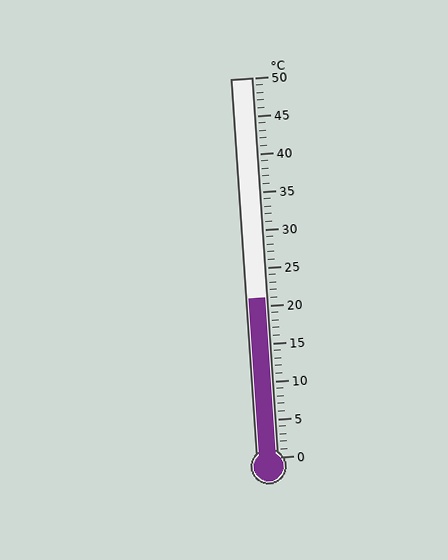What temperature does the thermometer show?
The thermometer shows approximately 21°C.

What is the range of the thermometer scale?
The thermometer scale ranges from 0°C to 50°C.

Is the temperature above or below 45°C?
The temperature is below 45°C.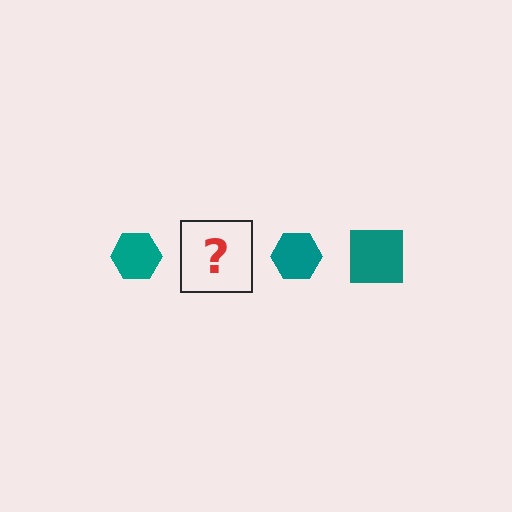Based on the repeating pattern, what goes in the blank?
The blank should be a teal square.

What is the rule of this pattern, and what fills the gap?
The rule is that the pattern cycles through hexagon, square shapes in teal. The gap should be filled with a teal square.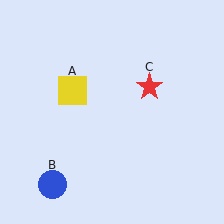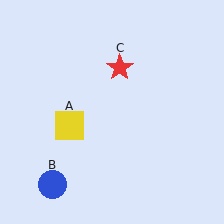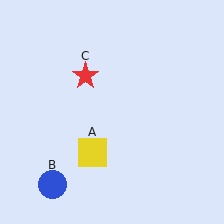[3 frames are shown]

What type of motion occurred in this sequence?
The yellow square (object A), red star (object C) rotated counterclockwise around the center of the scene.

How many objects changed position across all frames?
2 objects changed position: yellow square (object A), red star (object C).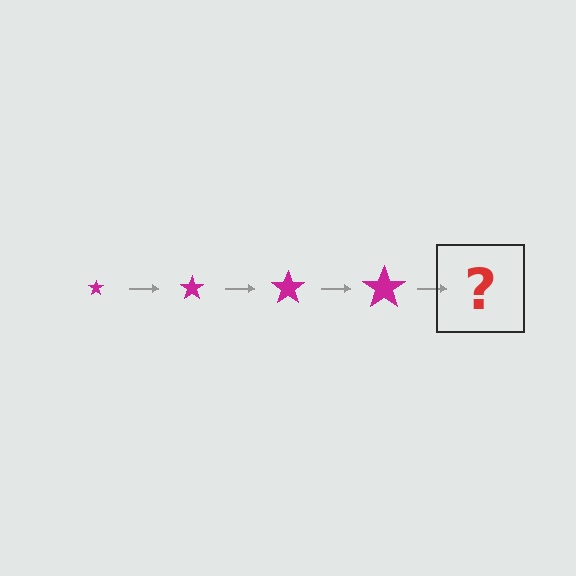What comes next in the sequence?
The next element should be a magenta star, larger than the previous one.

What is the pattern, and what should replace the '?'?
The pattern is that the star gets progressively larger each step. The '?' should be a magenta star, larger than the previous one.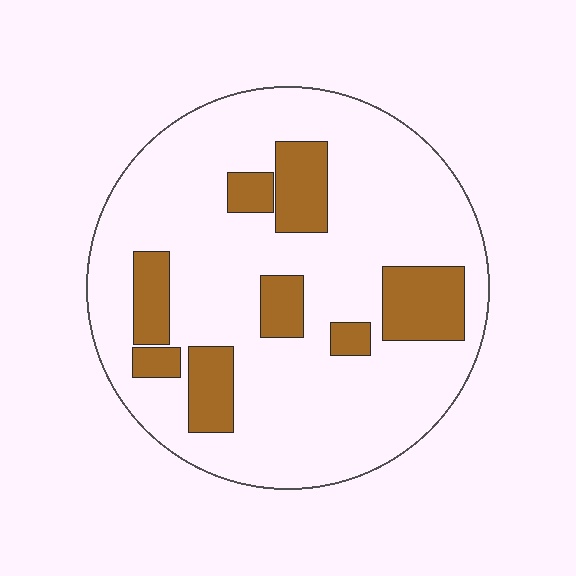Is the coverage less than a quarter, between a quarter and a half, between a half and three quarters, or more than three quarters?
Less than a quarter.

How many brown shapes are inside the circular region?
8.